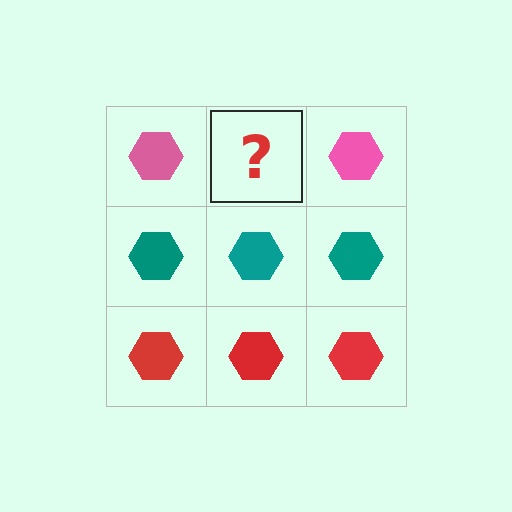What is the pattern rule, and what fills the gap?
The rule is that each row has a consistent color. The gap should be filled with a pink hexagon.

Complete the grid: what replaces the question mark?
The question mark should be replaced with a pink hexagon.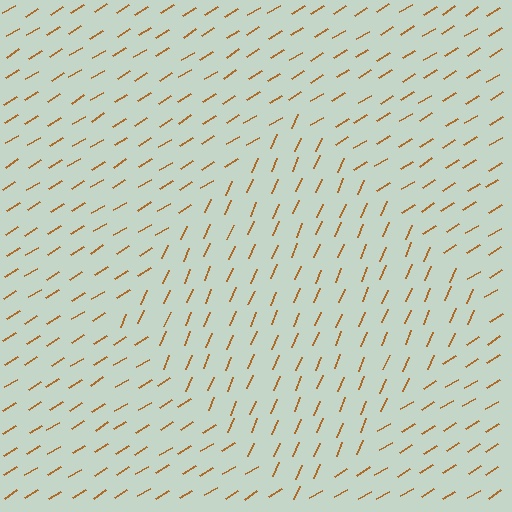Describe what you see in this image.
The image is filled with small brown line segments. A diamond region in the image has lines oriented differently from the surrounding lines, creating a visible texture boundary.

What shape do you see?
I see a diamond.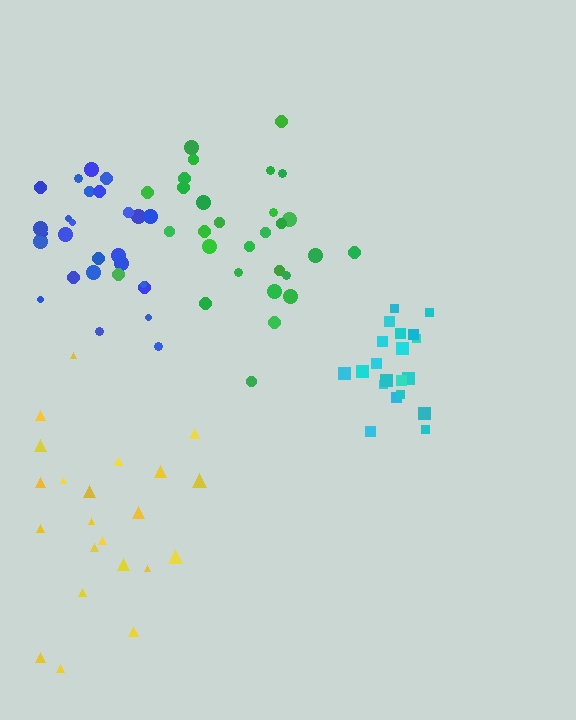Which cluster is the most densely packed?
Cyan.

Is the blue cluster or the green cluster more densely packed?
Blue.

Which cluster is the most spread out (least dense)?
Yellow.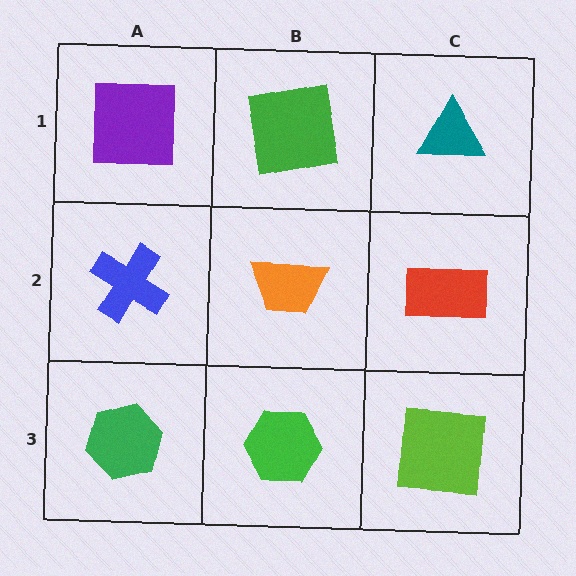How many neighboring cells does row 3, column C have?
2.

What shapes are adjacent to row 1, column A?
A blue cross (row 2, column A), a green square (row 1, column B).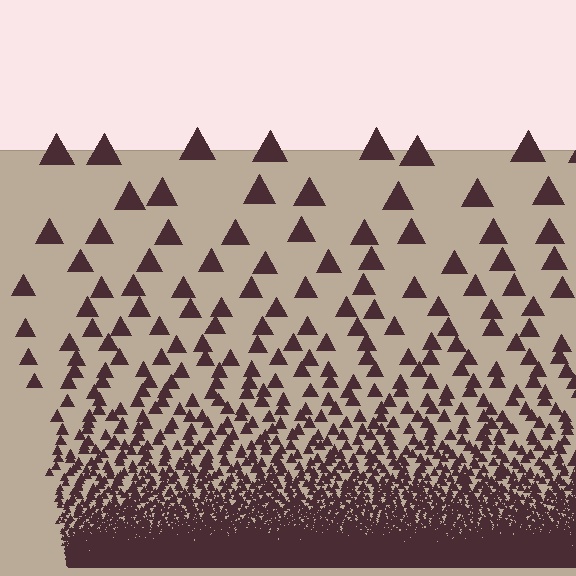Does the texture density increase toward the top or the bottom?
Density increases toward the bottom.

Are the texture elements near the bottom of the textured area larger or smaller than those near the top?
Smaller. The gradient is inverted — elements near the bottom are smaller and denser.